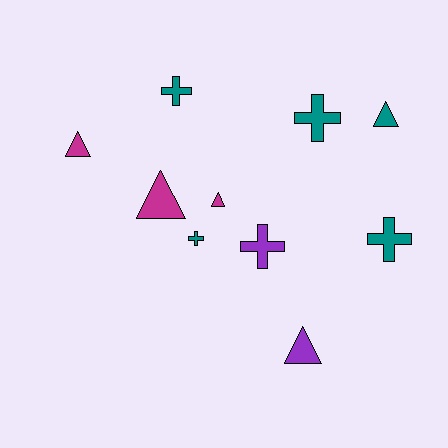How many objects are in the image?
There are 10 objects.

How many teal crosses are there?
There are 4 teal crosses.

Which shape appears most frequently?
Triangle, with 5 objects.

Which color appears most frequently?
Teal, with 5 objects.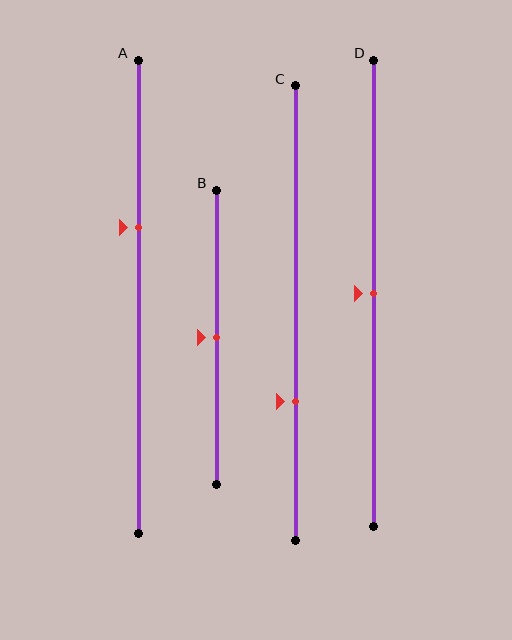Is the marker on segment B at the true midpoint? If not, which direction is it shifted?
Yes, the marker on segment B is at the true midpoint.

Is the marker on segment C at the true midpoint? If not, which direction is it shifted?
No, the marker on segment C is shifted downward by about 19% of the segment length.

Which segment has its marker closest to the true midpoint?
Segment B has its marker closest to the true midpoint.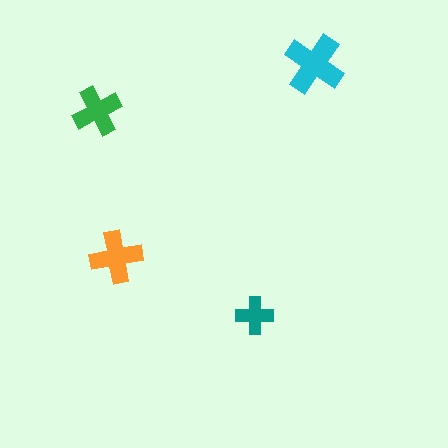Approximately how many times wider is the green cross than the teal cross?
About 1.5 times wider.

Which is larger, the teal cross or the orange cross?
The orange one.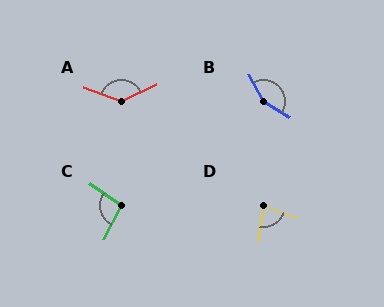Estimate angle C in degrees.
Approximately 98 degrees.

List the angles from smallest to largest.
D (79°), C (98°), A (134°), B (147°).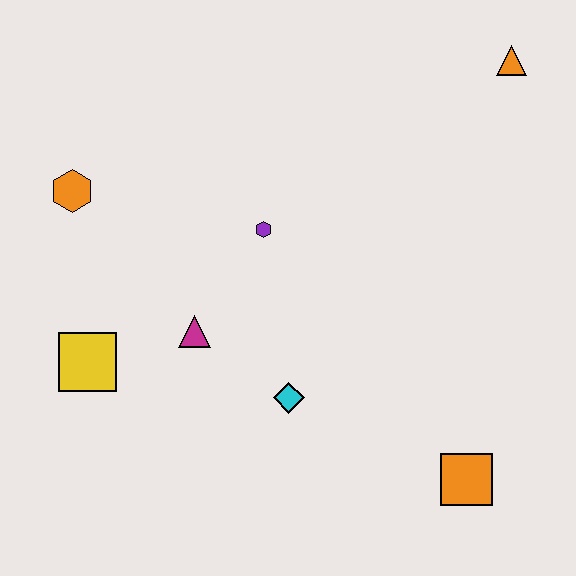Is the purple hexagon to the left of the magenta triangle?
No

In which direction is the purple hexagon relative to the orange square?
The purple hexagon is above the orange square.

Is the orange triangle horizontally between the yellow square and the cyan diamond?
No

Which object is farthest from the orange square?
The orange hexagon is farthest from the orange square.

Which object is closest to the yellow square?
The magenta triangle is closest to the yellow square.